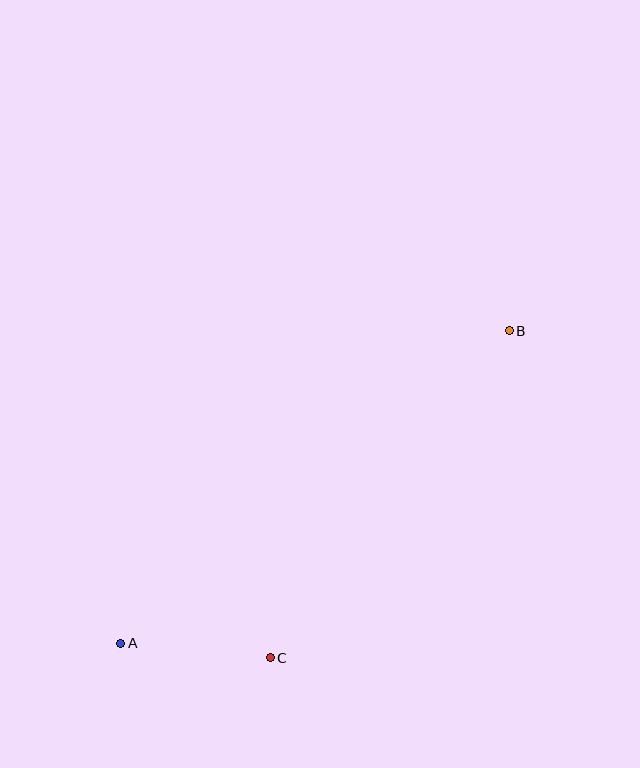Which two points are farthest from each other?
Points A and B are farthest from each other.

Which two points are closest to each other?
Points A and C are closest to each other.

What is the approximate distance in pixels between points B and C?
The distance between B and C is approximately 405 pixels.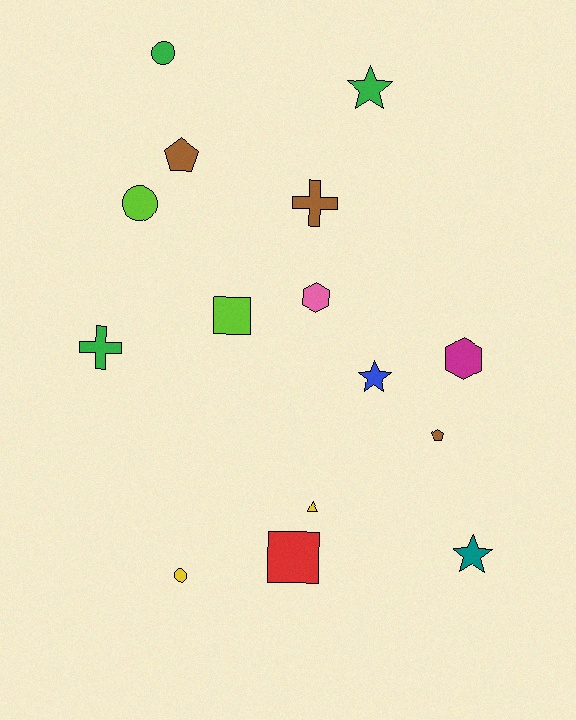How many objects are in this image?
There are 15 objects.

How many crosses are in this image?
There are 2 crosses.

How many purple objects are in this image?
There are no purple objects.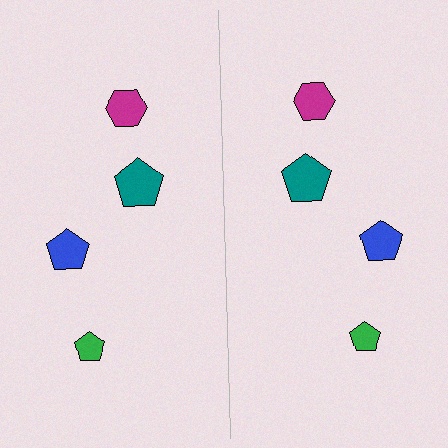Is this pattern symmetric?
Yes, this pattern has bilateral (reflection) symmetry.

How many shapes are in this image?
There are 8 shapes in this image.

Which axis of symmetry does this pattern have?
The pattern has a vertical axis of symmetry running through the center of the image.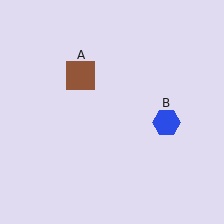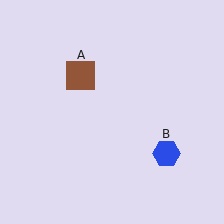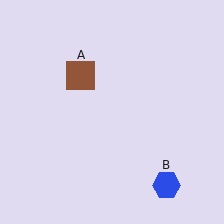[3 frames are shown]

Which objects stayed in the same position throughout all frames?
Brown square (object A) remained stationary.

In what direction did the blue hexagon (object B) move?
The blue hexagon (object B) moved down.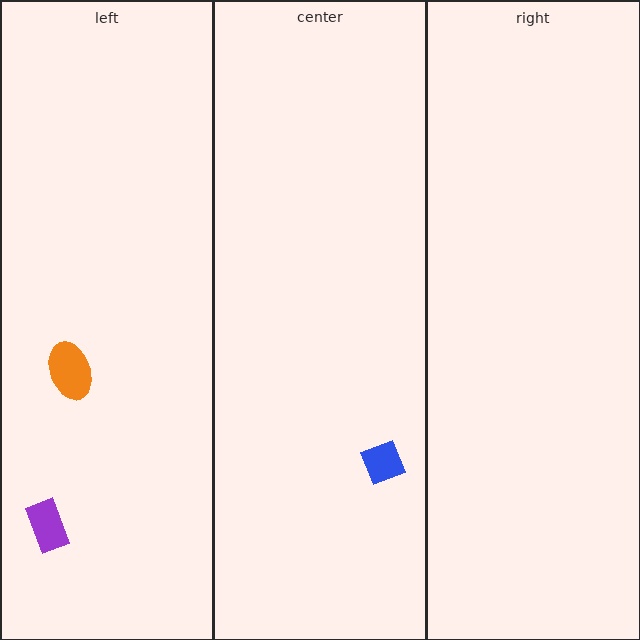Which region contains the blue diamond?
The center region.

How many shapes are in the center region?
1.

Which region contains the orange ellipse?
The left region.